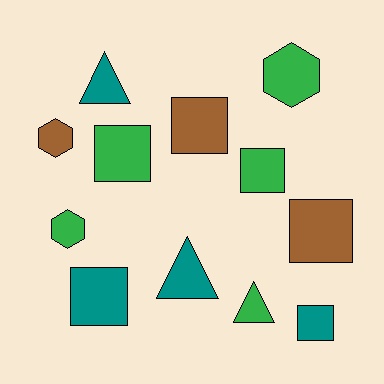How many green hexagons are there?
There are 2 green hexagons.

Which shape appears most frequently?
Square, with 6 objects.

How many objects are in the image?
There are 12 objects.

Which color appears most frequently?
Green, with 5 objects.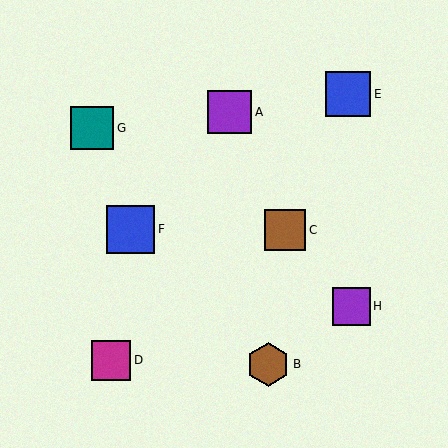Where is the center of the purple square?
The center of the purple square is at (230, 112).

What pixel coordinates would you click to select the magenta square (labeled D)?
Click at (111, 360) to select the magenta square D.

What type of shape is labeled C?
Shape C is a brown square.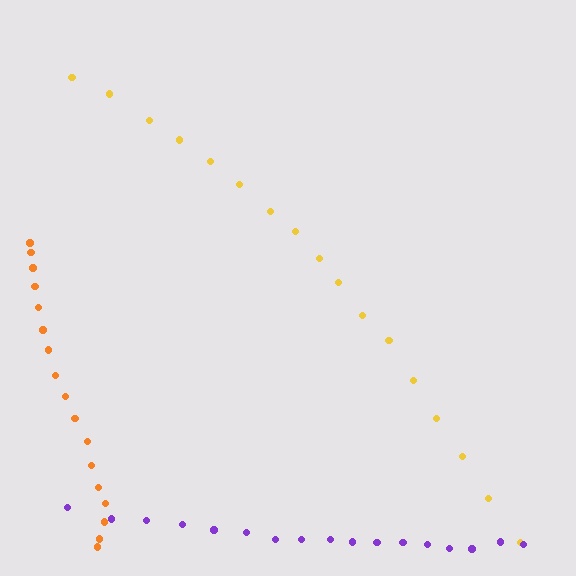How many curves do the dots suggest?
There are 3 distinct paths.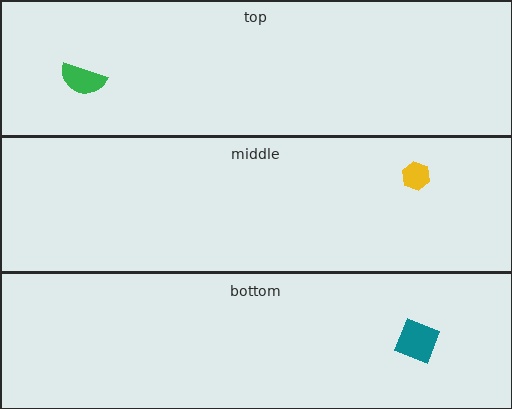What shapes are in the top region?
The green semicircle.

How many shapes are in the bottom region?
1.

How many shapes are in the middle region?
1.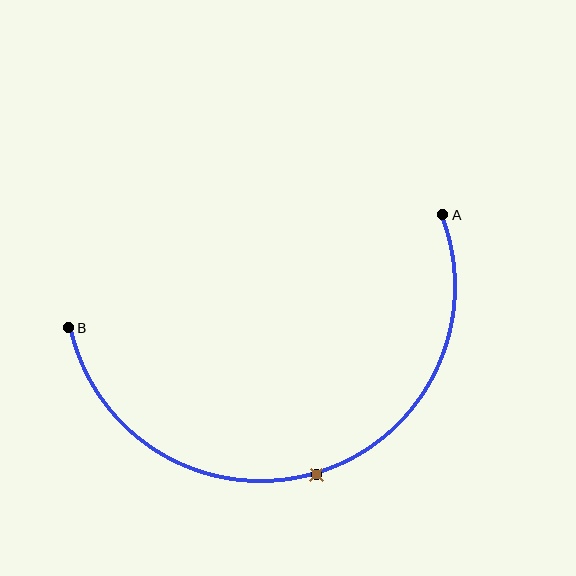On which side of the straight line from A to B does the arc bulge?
The arc bulges below the straight line connecting A and B.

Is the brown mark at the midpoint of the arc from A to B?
Yes. The brown mark lies on the arc at equal arc-length from both A and B — it is the arc midpoint.